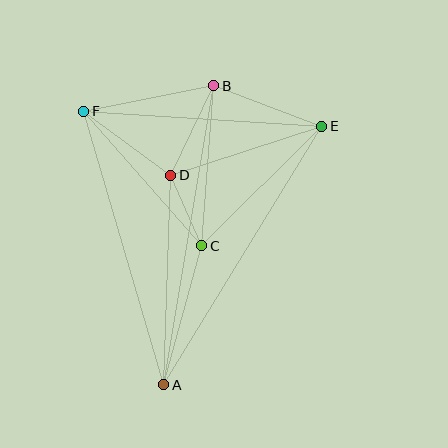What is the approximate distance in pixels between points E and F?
The distance between E and F is approximately 238 pixels.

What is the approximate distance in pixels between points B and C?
The distance between B and C is approximately 161 pixels.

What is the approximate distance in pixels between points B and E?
The distance between B and E is approximately 115 pixels.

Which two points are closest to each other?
Points C and D are closest to each other.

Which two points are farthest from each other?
Points A and B are farthest from each other.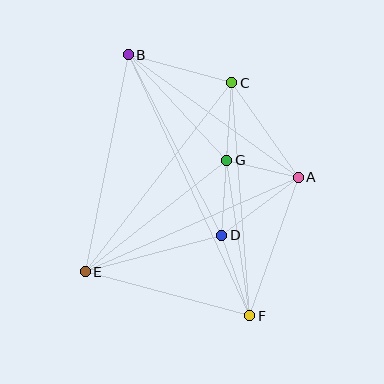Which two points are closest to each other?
Points A and G are closest to each other.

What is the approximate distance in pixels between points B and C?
The distance between B and C is approximately 107 pixels.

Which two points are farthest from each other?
Points B and F are farthest from each other.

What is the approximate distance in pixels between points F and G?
The distance between F and G is approximately 157 pixels.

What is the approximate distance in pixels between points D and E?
The distance between D and E is approximately 141 pixels.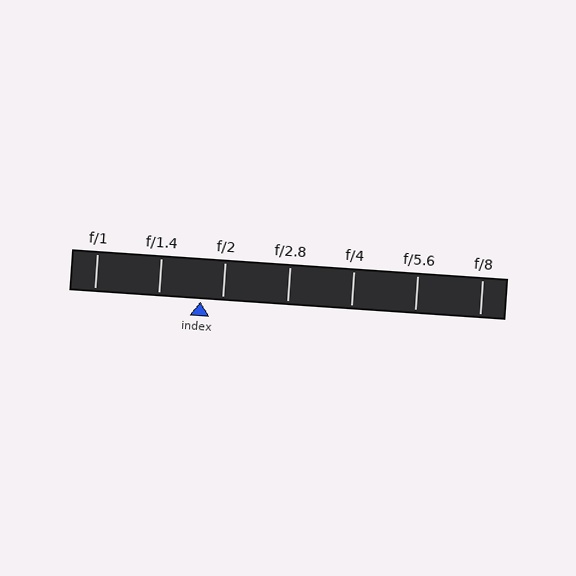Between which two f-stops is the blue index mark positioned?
The index mark is between f/1.4 and f/2.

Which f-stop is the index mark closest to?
The index mark is closest to f/2.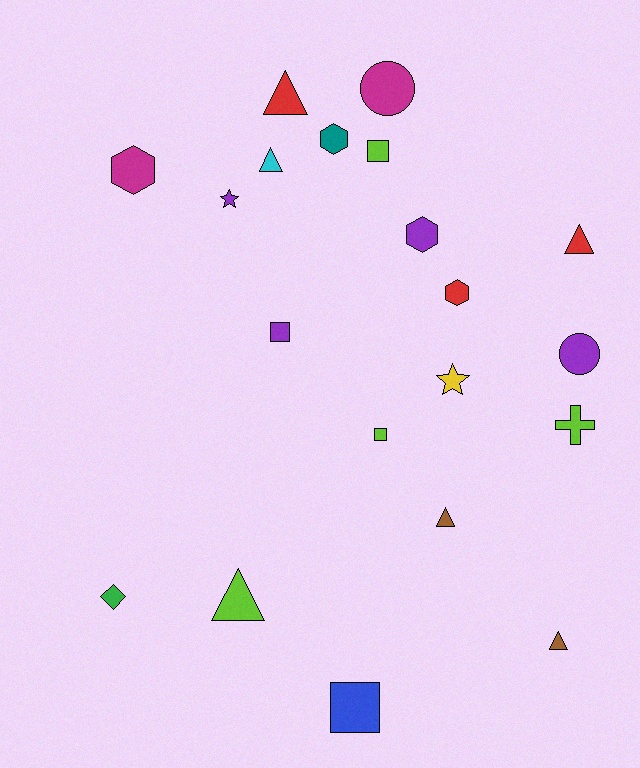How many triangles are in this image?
There are 6 triangles.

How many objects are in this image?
There are 20 objects.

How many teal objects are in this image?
There is 1 teal object.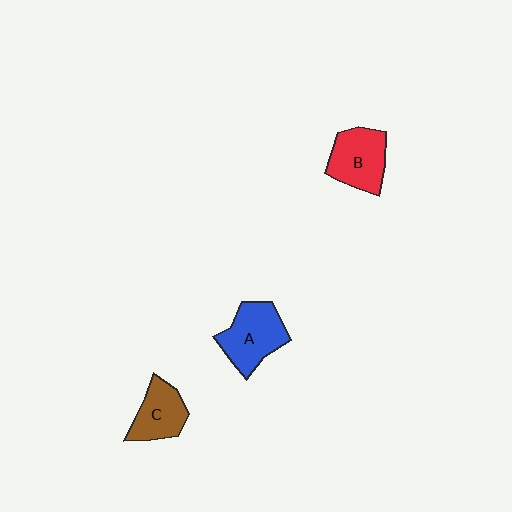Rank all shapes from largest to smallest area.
From largest to smallest: A (blue), B (red), C (brown).